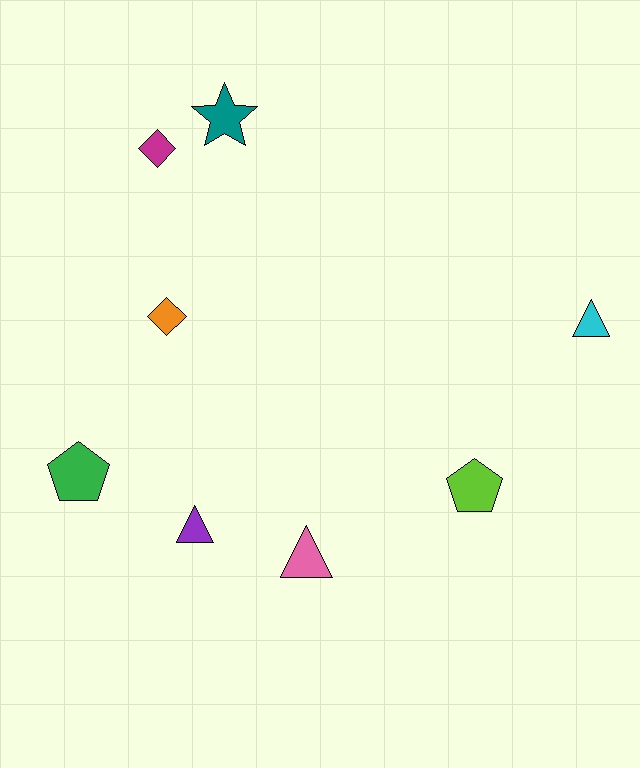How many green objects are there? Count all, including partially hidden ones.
There is 1 green object.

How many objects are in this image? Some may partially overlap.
There are 8 objects.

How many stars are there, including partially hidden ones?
There is 1 star.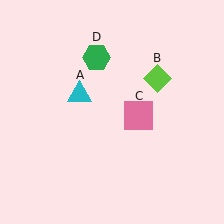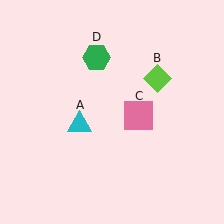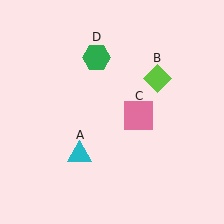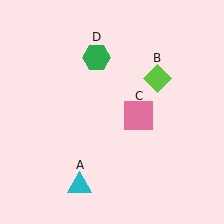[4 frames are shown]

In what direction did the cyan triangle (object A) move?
The cyan triangle (object A) moved down.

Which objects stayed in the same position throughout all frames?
Lime diamond (object B) and pink square (object C) and green hexagon (object D) remained stationary.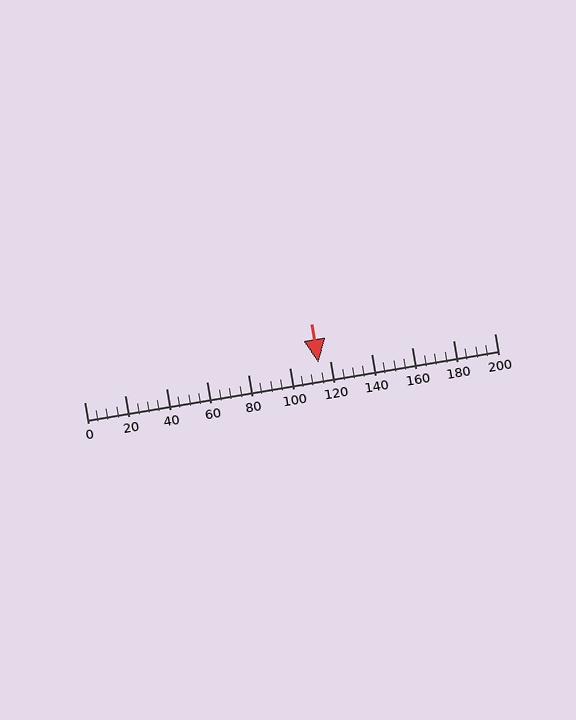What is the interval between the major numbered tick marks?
The major tick marks are spaced 20 units apart.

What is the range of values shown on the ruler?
The ruler shows values from 0 to 200.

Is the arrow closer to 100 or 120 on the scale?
The arrow is closer to 120.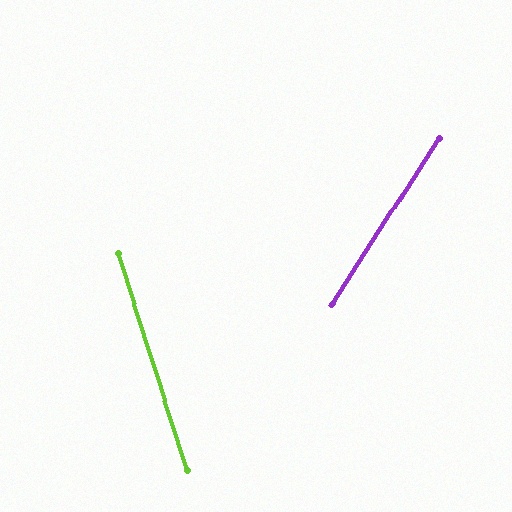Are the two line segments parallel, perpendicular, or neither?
Neither parallel nor perpendicular — they differ by about 51°.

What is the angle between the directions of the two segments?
Approximately 51 degrees.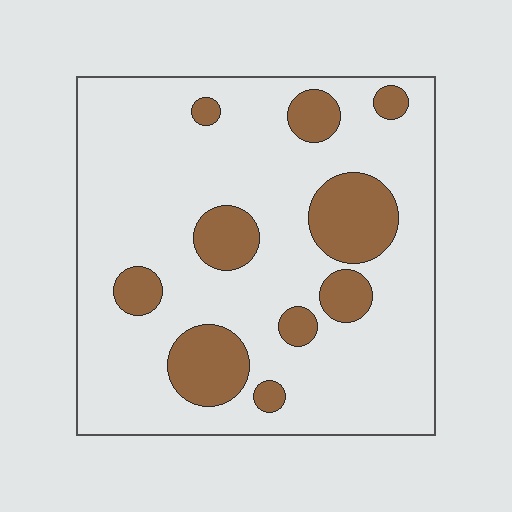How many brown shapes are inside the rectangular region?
10.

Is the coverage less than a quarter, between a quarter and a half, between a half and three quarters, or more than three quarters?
Less than a quarter.